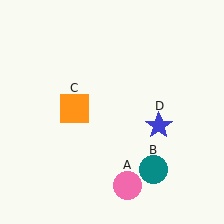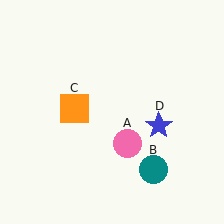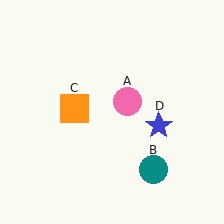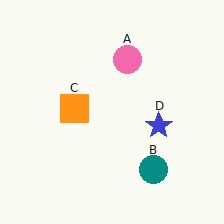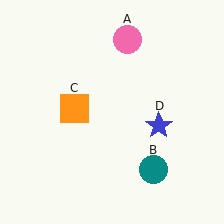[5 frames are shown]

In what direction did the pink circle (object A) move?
The pink circle (object A) moved up.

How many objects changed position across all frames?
1 object changed position: pink circle (object A).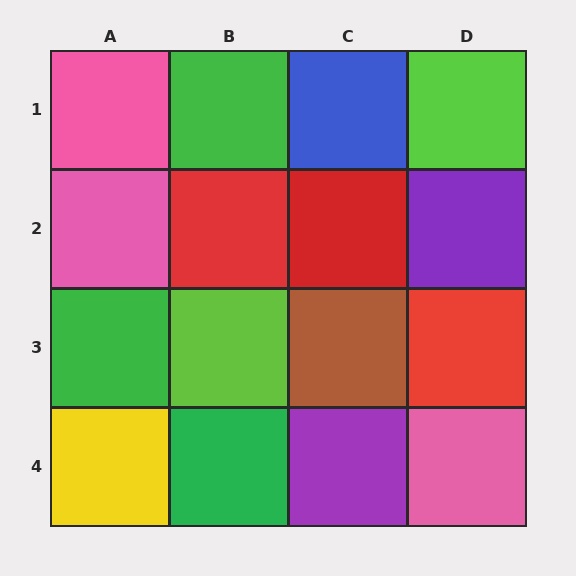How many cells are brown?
1 cell is brown.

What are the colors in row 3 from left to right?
Green, lime, brown, red.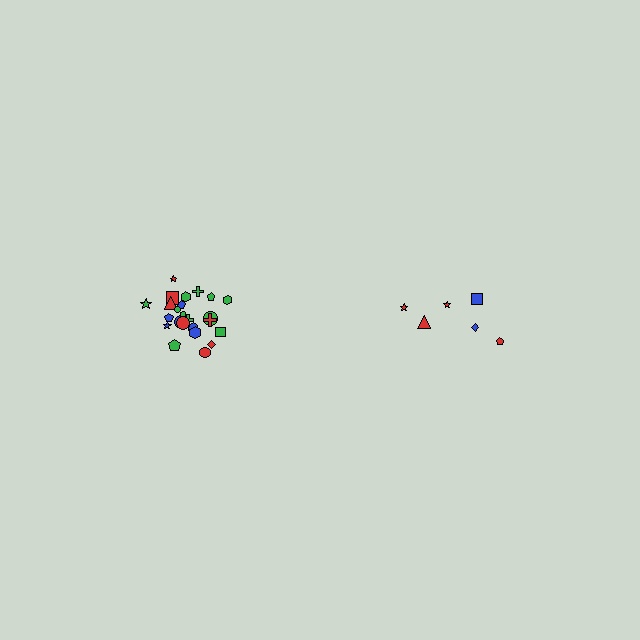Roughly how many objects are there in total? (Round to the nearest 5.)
Roughly 30 objects in total.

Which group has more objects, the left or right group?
The left group.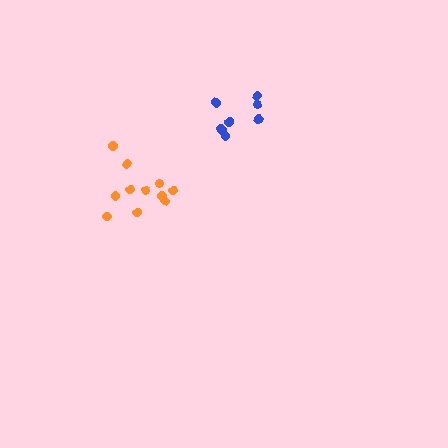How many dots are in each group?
Group 1: 11 dots, Group 2: 8 dots (19 total).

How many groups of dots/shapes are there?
There are 2 groups.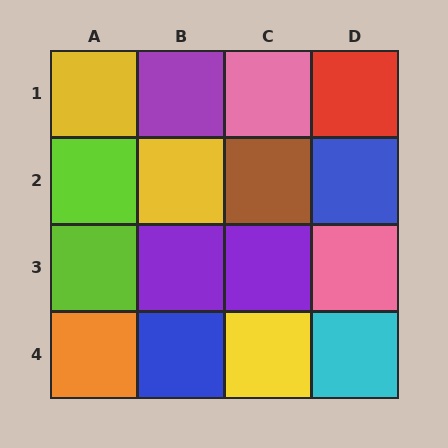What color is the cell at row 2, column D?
Blue.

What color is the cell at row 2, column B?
Yellow.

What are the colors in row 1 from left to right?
Yellow, purple, pink, red.